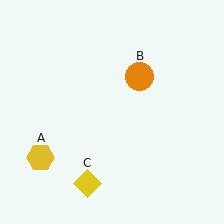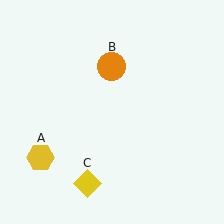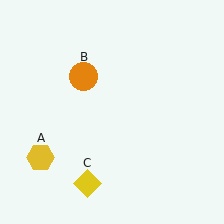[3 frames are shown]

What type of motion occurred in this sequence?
The orange circle (object B) rotated counterclockwise around the center of the scene.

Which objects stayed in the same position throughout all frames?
Yellow hexagon (object A) and yellow diamond (object C) remained stationary.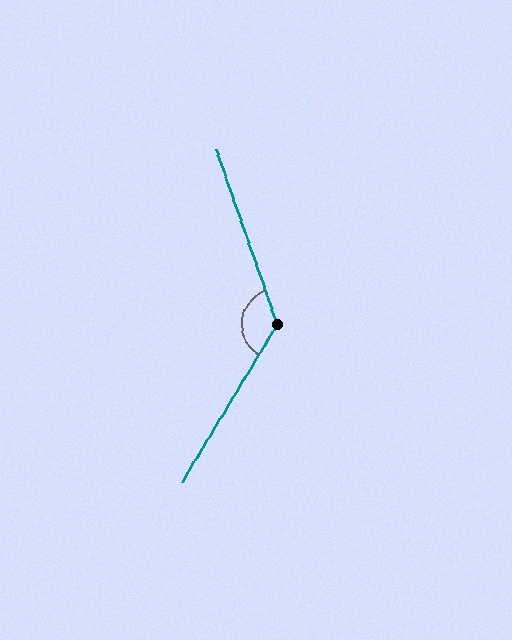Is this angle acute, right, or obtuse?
It is obtuse.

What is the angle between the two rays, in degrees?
Approximately 130 degrees.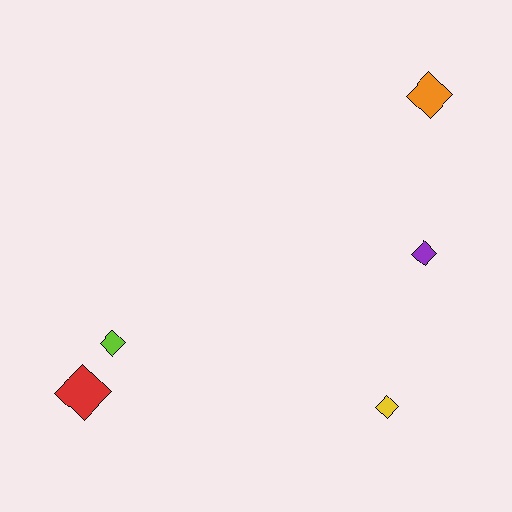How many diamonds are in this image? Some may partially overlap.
There are 5 diamonds.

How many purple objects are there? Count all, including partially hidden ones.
There is 1 purple object.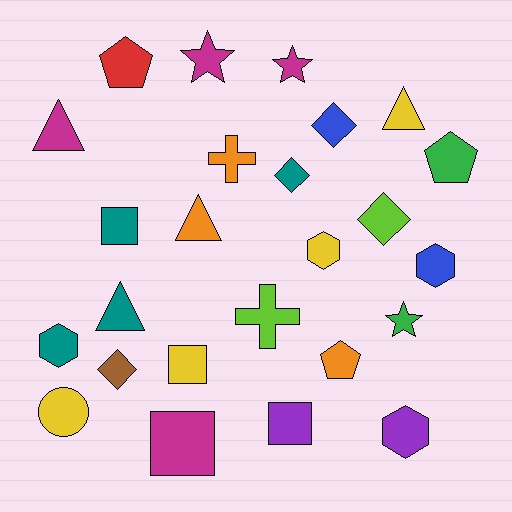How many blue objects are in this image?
There are 2 blue objects.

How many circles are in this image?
There is 1 circle.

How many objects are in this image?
There are 25 objects.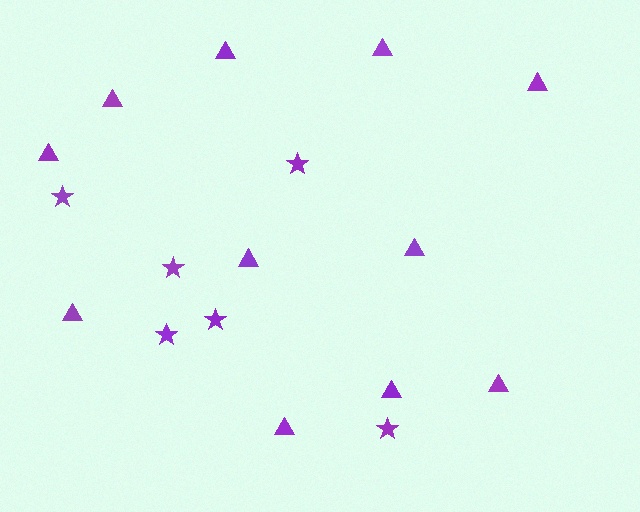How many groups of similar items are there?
There are 2 groups: one group of stars (6) and one group of triangles (11).